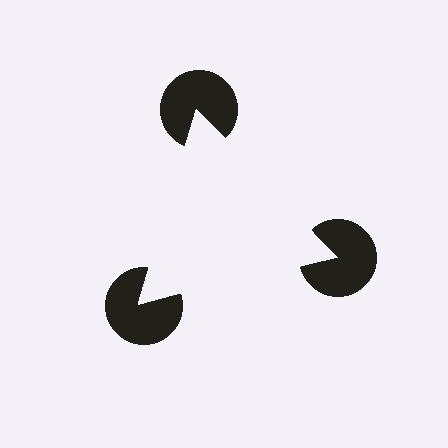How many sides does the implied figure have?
3 sides.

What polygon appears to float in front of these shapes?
An illusory triangle — its edges are inferred from the aligned wedge cuts in the pac-man discs, not physically drawn.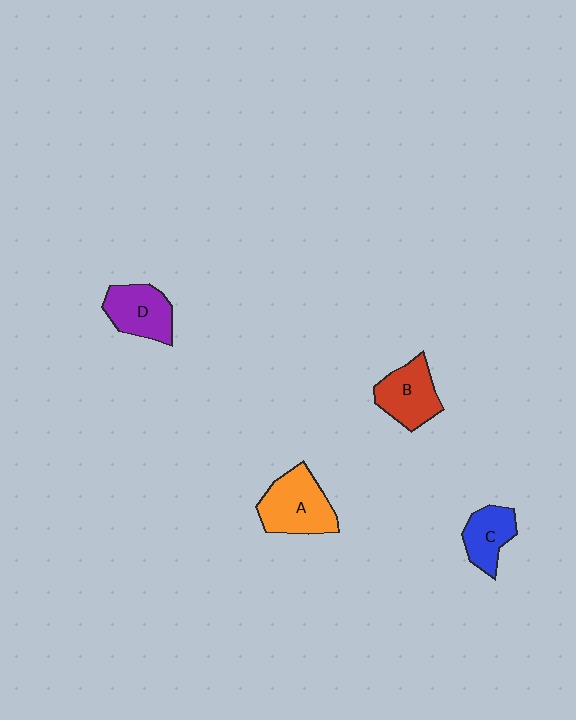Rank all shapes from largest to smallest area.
From largest to smallest: A (orange), B (red), D (purple), C (blue).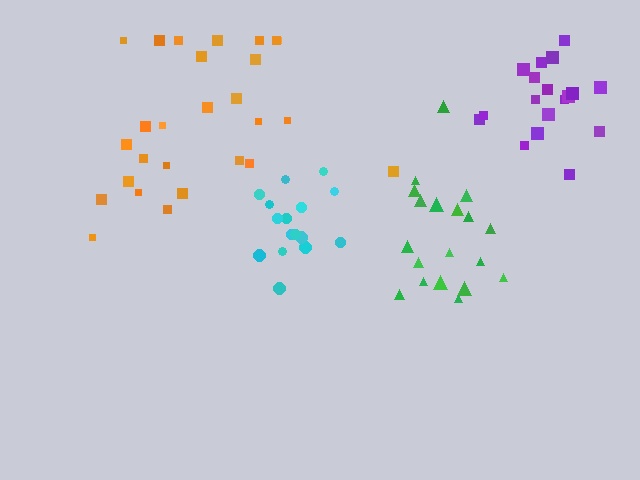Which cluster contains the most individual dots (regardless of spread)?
Orange (27).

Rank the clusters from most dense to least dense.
cyan, purple, green, orange.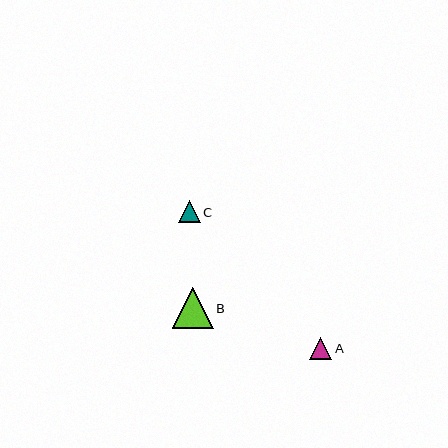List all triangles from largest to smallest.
From largest to smallest: B, A, C.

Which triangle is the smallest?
Triangle C is the smallest with a size of approximately 22 pixels.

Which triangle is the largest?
Triangle B is the largest with a size of approximately 41 pixels.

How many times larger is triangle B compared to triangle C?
Triangle B is approximately 1.9 times the size of triangle C.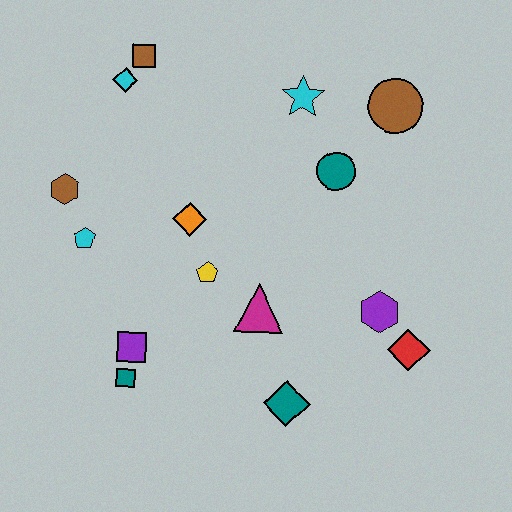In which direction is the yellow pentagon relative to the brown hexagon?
The yellow pentagon is to the right of the brown hexagon.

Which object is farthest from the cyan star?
The teal square is farthest from the cyan star.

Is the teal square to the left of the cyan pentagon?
No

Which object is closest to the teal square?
The purple square is closest to the teal square.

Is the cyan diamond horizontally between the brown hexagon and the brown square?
Yes